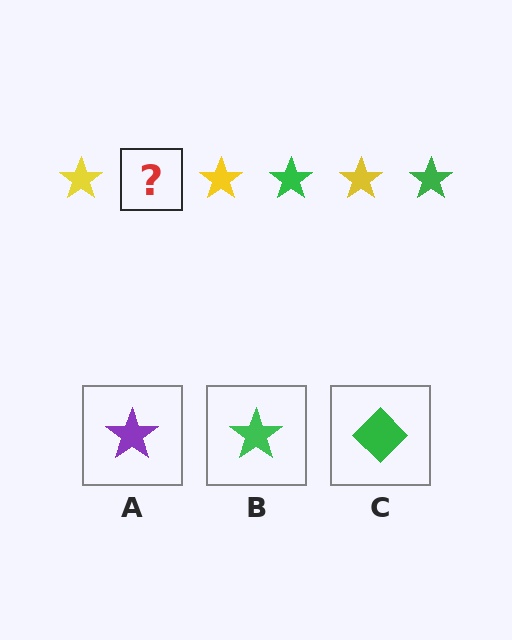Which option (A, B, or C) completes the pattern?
B.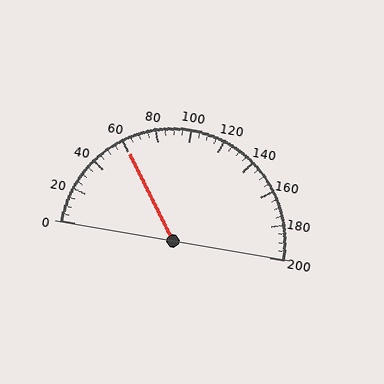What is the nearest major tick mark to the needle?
The nearest major tick mark is 60.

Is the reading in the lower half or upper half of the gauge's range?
The reading is in the lower half of the range (0 to 200).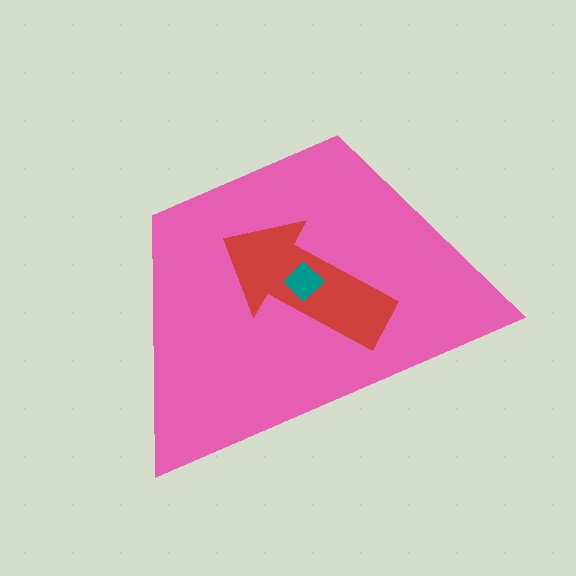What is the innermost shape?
The teal diamond.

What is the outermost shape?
The pink trapezoid.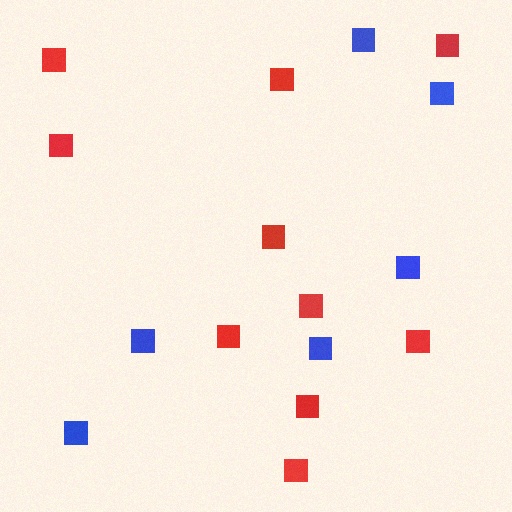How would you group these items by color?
There are 2 groups: one group of red squares (10) and one group of blue squares (6).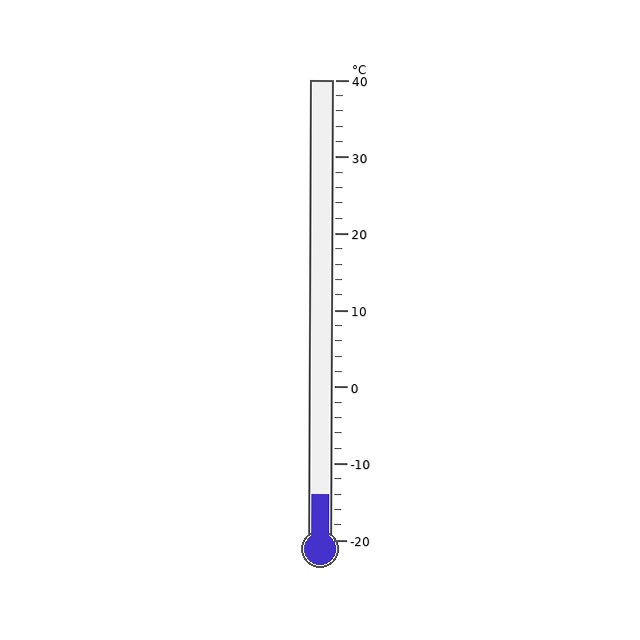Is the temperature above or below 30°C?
The temperature is below 30°C.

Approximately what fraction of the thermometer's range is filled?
The thermometer is filled to approximately 10% of its range.